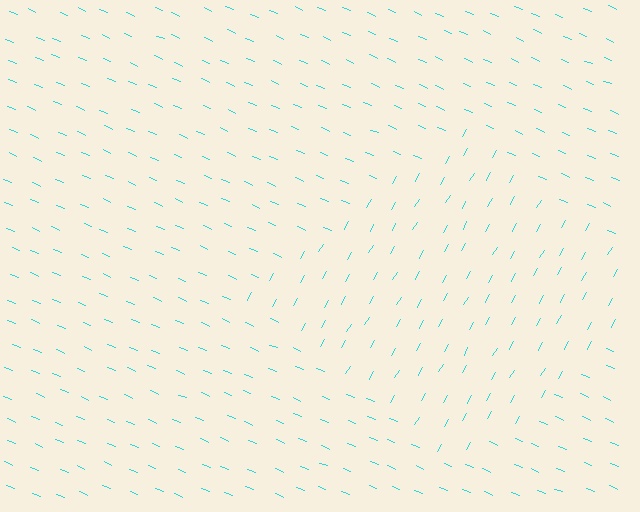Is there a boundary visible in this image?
Yes, there is a texture boundary formed by a change in line orientation.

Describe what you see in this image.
The image is filled with small cyan line segments. A diamond region in the image has lines oriented differently from the surrounding lines, creating a visible texture boundary.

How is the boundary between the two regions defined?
The boundary is defined purely by a change in line orientation (approximately 83 degrees difference). All lines are the same color and thickness.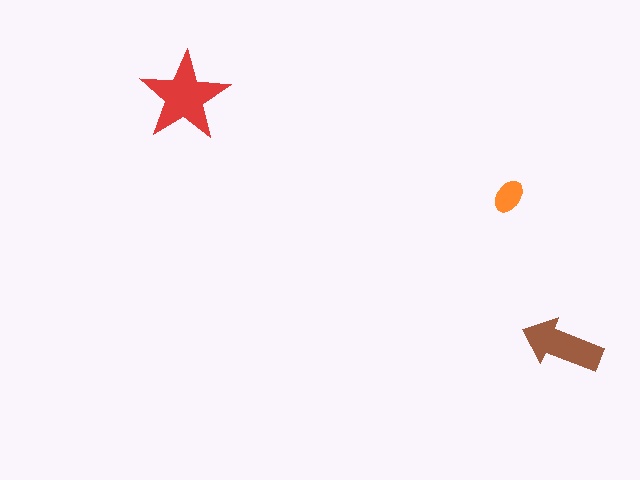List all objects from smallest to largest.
The orange ellipse, the brown arrow, the red star.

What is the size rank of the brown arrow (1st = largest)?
2nd.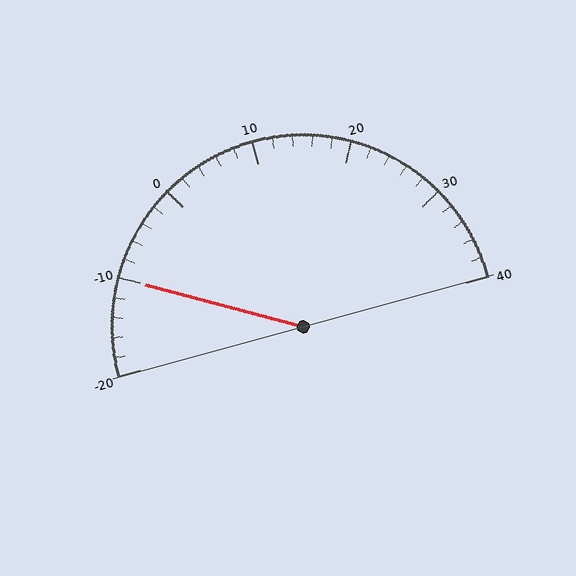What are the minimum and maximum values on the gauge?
The gauge ranges from -20 to 40.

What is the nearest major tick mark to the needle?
The nearest major tick mark is -10.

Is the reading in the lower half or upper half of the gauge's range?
The reading is in the lower half of the range (-20 to 40).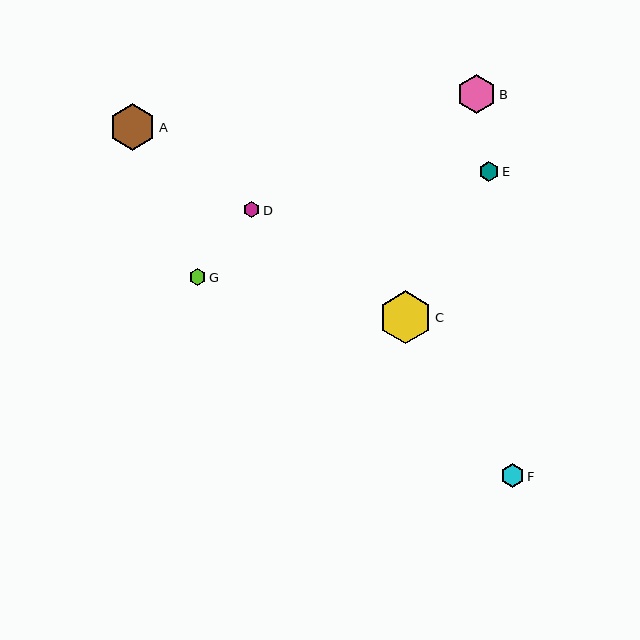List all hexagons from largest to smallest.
From largest to smallest: C, A, B, F, E, G, D.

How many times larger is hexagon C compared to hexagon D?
Hexagon C is approximately 3.3 times the size of hexagon D.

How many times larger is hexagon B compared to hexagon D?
Hexagon B is approximately 2.4 times the size of hexagon D.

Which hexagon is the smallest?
Hexagon D is the smallest with a size of approximately 16 pixels.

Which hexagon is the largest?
Hexagon C is the largest with a size of approximately 53 pixels.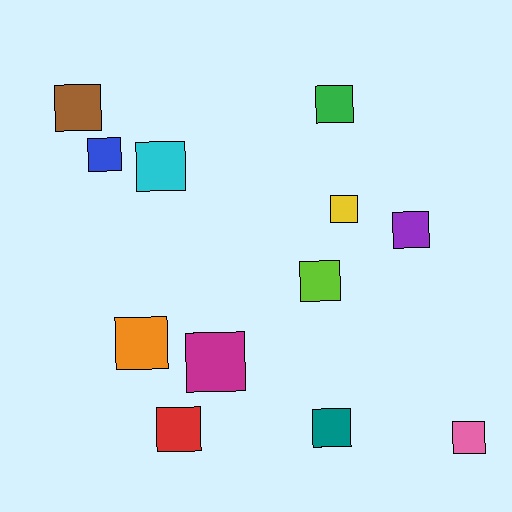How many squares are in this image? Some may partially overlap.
There are 12 squares.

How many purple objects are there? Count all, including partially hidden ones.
There is 1 purple object.